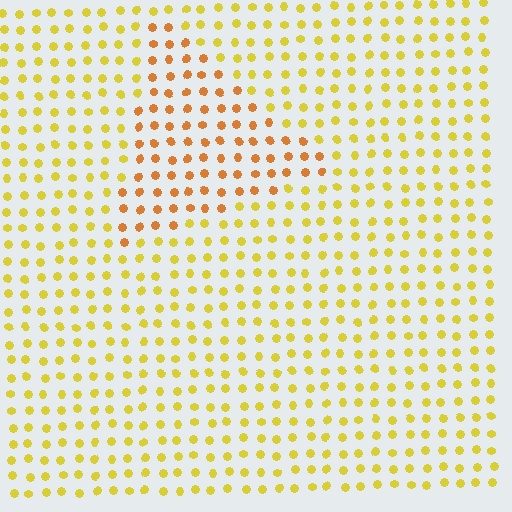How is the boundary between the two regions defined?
The boundary is defined purely by a slight shift in hue (about 30 degrees). Spacing, size, and orientation are identical on both sides.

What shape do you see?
I see a triangle.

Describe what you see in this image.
The image is filled with small yellow elements in a uniform arrangement. A triangle-shaped region is visible where the elements are tinted to a slightly different hue, forming a subtle color boundary.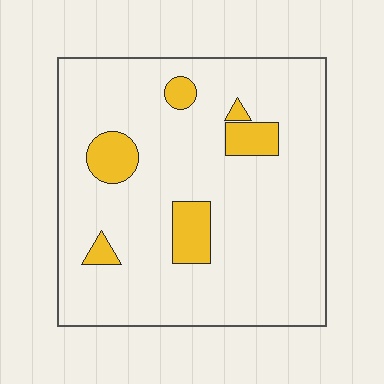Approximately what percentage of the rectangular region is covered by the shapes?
Approximately 10%.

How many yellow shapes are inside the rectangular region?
6.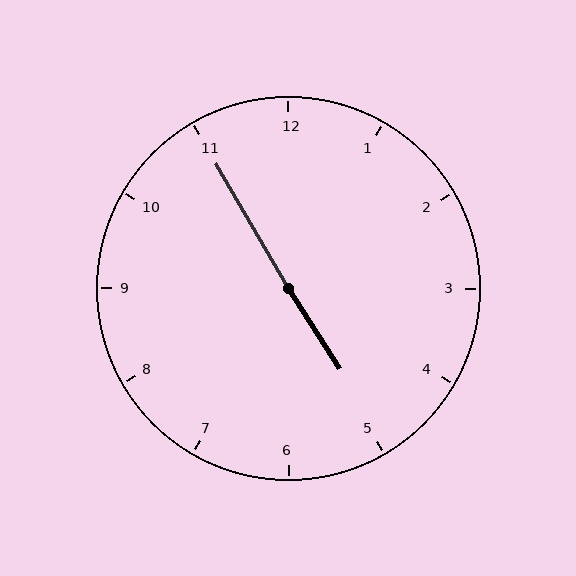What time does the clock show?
4:55.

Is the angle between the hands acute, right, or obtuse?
It is obtuse.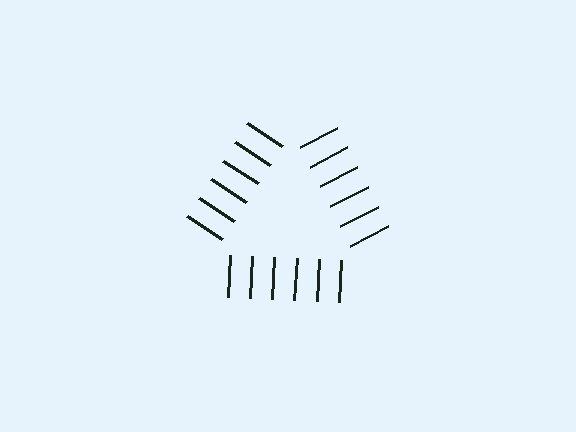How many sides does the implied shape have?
3 sides — the line-ends trace a triangle.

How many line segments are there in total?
18 — 6 along each of the 3 edges.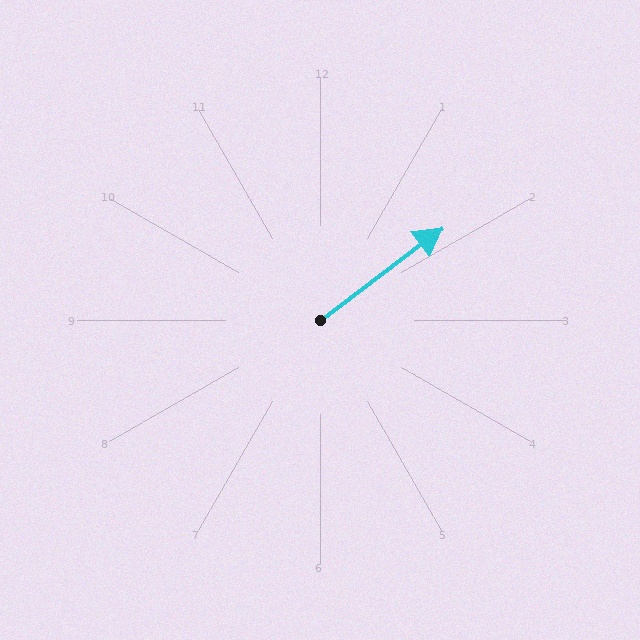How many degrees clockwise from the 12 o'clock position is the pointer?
Approximately 53 degrees.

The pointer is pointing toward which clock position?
Roughly 2 o'clock.